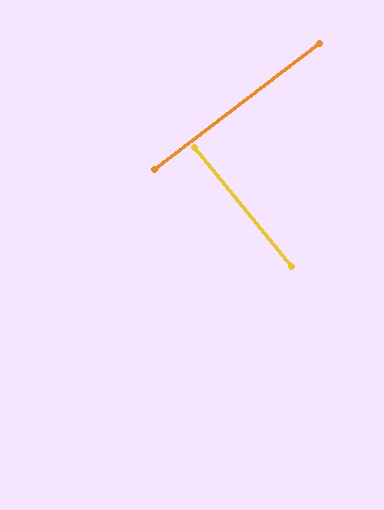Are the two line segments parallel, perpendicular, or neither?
Perpendicular — they meet at approximately 88°.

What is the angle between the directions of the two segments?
Approximately 88 degrees.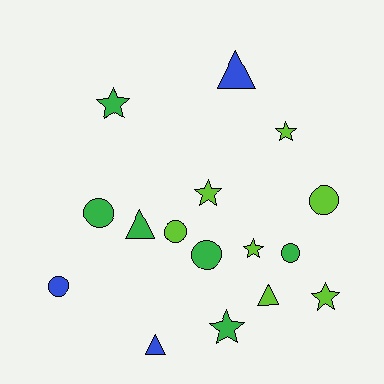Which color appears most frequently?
Lime, with 7 objects.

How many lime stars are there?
There are 4 lime stars.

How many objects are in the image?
There are 16 objects.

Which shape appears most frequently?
Star, with 6 objects.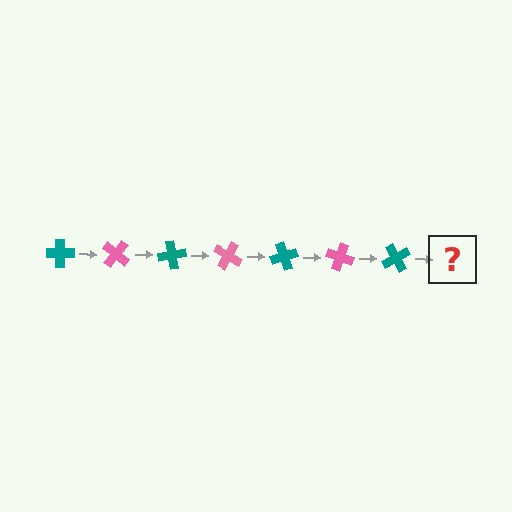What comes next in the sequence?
The next element should be a pink cross, rotated 280 degrees from the start.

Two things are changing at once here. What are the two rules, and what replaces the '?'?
The two rules are that it rotates 40 degrees each step and the color cycles through teal and pink. The '?' should be a pink cross, rotated 280 degrees from the start.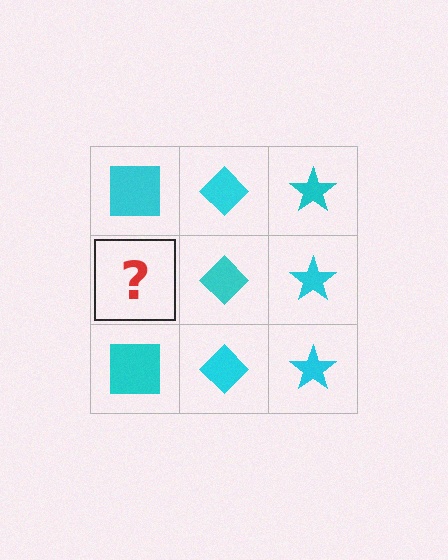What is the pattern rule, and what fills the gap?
The rule is that each column has a consistent shape. The gap should be filled with a cyan square.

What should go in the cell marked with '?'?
The missing cell should contain a cyan square.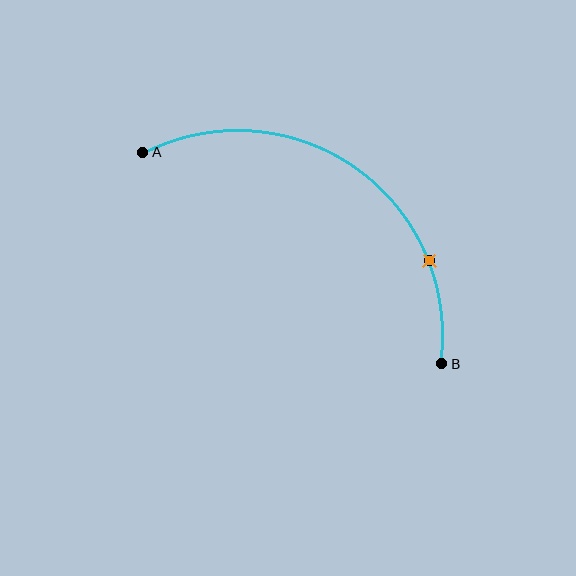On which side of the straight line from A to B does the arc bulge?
The arc bulges above and to the right of the straight line connecting A and B.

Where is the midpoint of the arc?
The arc midpoint is the point on the curve farthest from the straight line joining A and B. It sits above and to the right of that line.